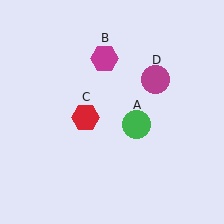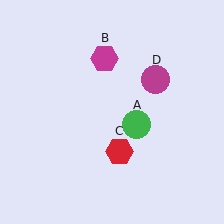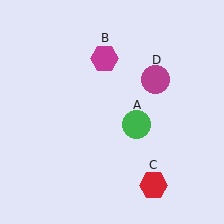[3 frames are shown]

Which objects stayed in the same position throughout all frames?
Green circle (object A) and magenta hexagon (object B) and magenta circle (object D) remained stationary.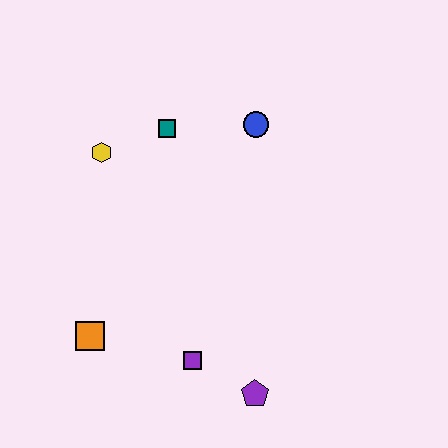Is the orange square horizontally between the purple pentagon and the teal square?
No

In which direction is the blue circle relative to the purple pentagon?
The blue circle is above the purple pentagon.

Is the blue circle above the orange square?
Yes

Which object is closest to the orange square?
The purple square is closest to the orange square.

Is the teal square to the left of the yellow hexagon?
No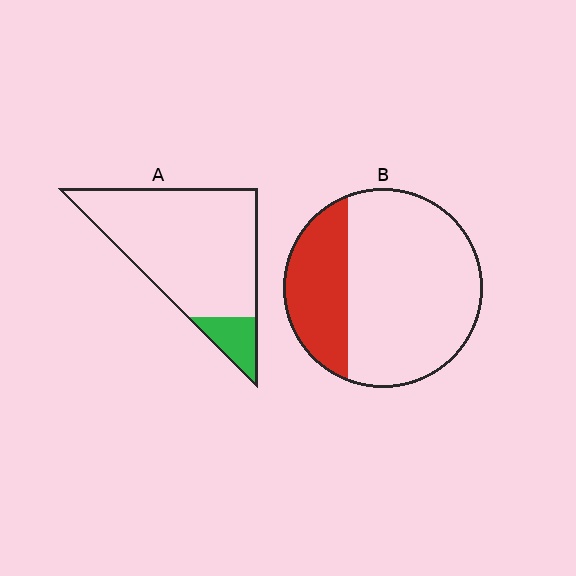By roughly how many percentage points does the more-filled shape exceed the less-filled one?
By roughly 15 percentage points (B over A).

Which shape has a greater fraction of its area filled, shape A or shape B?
Shape B.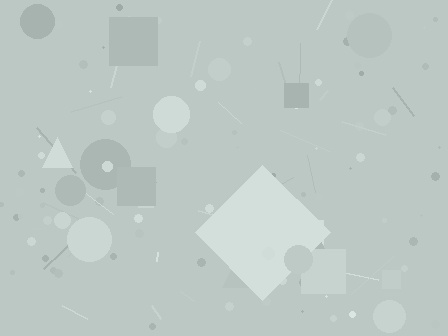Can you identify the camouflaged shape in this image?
The camouflaged shape is a diamond.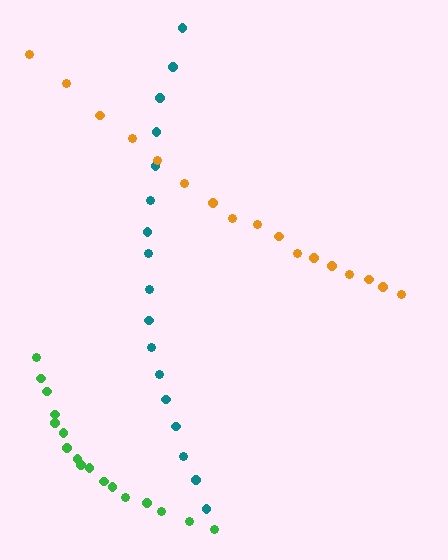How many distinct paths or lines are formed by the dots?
There are 3 distinct paths.